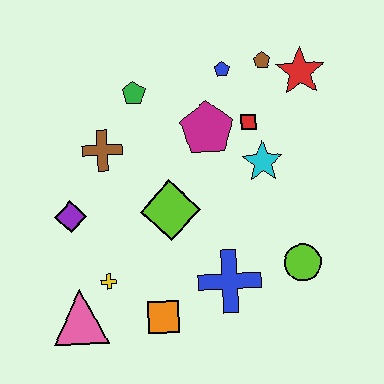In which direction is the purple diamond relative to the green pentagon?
The purple diamond is below the green pentagon.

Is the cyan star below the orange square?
No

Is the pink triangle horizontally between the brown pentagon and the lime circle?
No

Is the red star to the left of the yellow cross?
No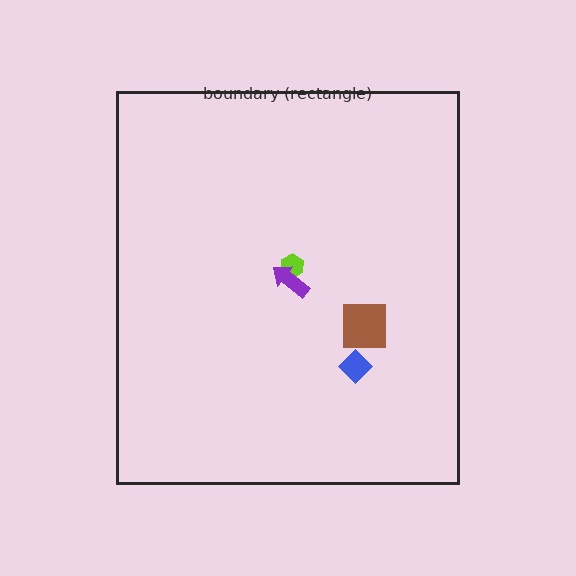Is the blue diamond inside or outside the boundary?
Inside.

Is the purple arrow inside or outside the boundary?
Inside.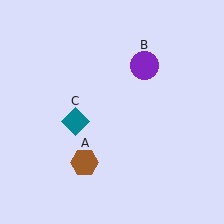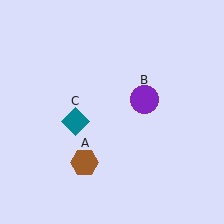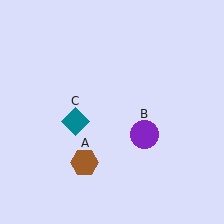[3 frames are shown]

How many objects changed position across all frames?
1 object changed position: purple circle (object B).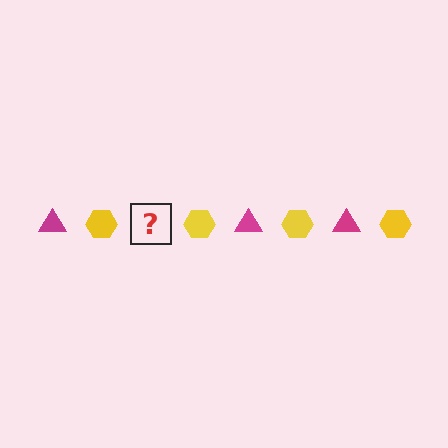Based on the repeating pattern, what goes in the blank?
The blank should be a magenta triangle.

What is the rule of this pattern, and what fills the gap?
The rule is that the pattern alternates between magenta triangle and yellow hexagon. The gap should be filled with a magenta triangle.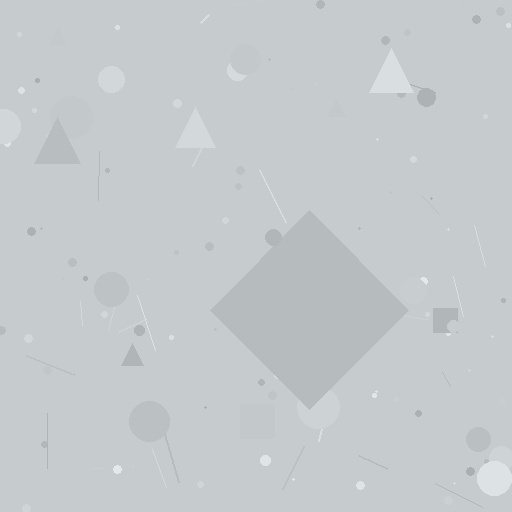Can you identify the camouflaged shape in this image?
The camouflaged shape is a diamond.